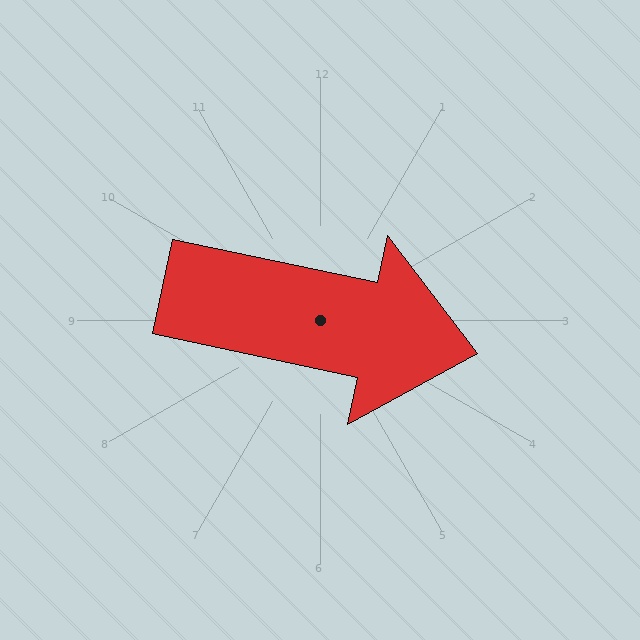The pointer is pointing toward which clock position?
Roughly 3 o'clock.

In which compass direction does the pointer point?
East.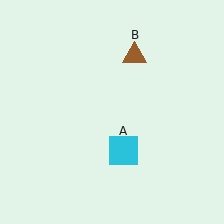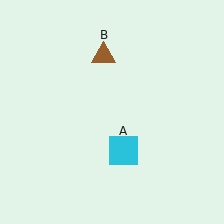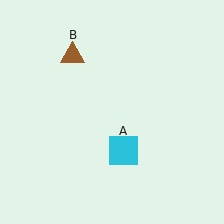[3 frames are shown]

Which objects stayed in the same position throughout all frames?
Cyan square (object A) remained stationary.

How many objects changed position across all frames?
1 object changed position: brown triangle (object B).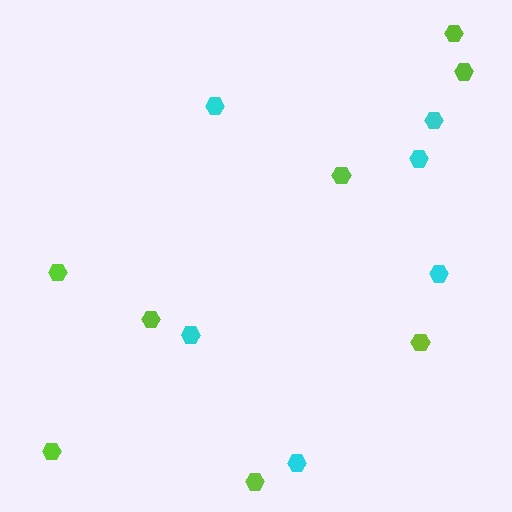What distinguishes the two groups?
There are 2 groups: one group of lime hexagons (8) and one group of cyan hexagons (6).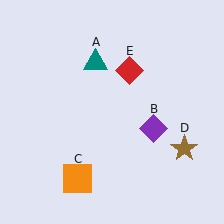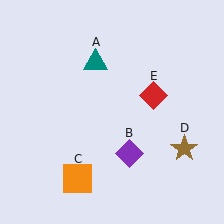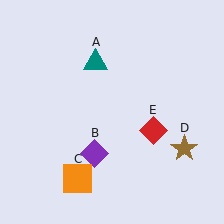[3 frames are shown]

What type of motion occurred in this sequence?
The purple diamond (object B), red diamond (object E) rotated clockwise around the center of the scene.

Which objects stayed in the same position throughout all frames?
Teal triangle (object A) and orange square (object C) and brown star (object D) remained stationary.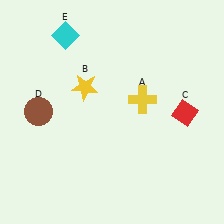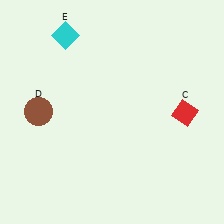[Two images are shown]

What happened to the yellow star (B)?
The yellow star (B) was removed in Image 2. It was in the top-left area of Image 1.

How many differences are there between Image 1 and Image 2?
There are 2 differences between the two images.